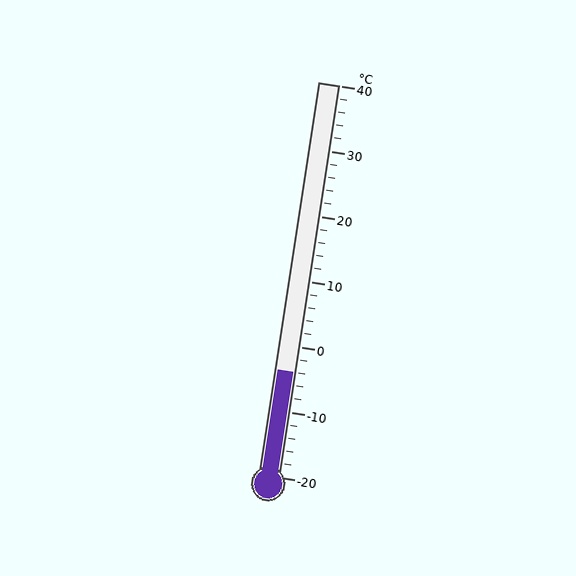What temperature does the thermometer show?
The thermometer shows approximately -4°C.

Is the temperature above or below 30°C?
The temperature is below 30°C.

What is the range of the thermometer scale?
The thermometer scale ranges from -20°C to 40°C.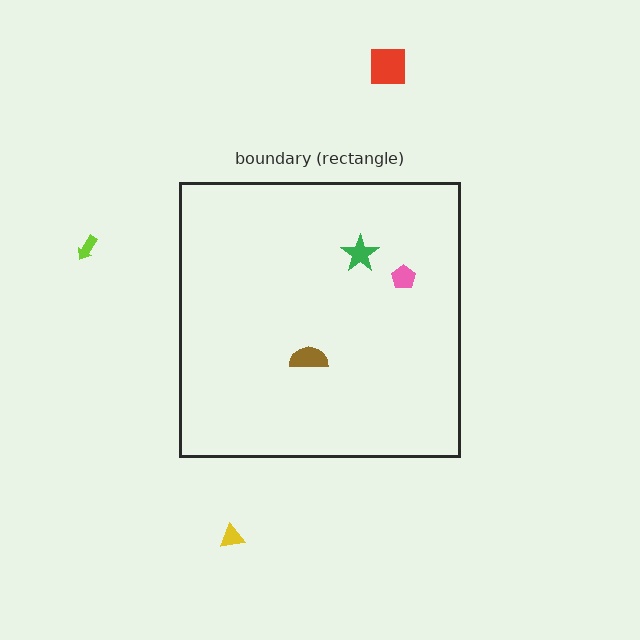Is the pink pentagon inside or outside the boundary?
Inside.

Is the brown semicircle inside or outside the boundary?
Inside.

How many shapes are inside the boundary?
3 inside, 3 outside.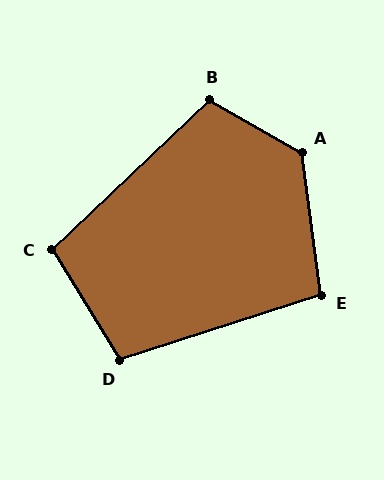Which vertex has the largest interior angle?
A, at approximately 127 degrees.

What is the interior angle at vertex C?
Approximately 102 degrees (obtuse).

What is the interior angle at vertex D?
Approximately 104 degrees (obtuse).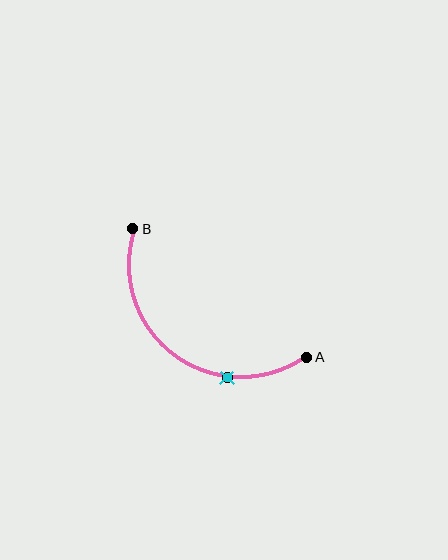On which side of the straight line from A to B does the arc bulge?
The arc bulges below and to the left of the straight line connecting A and B.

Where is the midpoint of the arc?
The arc midpoint is the point on the curve farthest from the straight line joining A and B. It sits below and to the left of that line.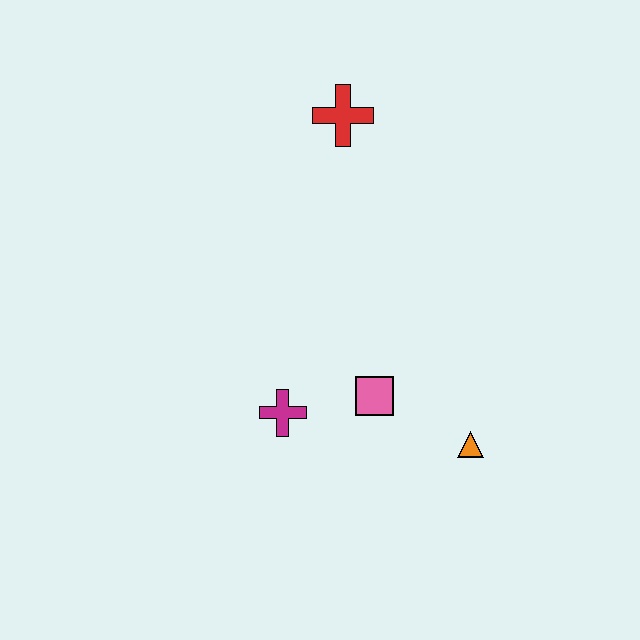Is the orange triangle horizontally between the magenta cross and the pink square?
No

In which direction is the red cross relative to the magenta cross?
The red cross is above the magenta cross.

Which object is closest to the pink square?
The magenta cross is closest to the pink square.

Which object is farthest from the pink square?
The red cross is farthest from the pink square.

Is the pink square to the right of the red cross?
Yes